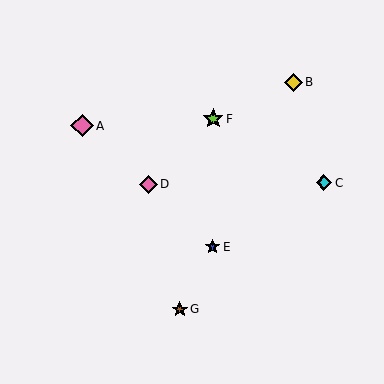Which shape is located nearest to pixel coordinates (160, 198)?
The pink diamond (labeled D) at (148, 184) is nearest to that location.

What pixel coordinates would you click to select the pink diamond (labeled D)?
Click at (148, 184) to select the pink diamond D.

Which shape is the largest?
The pink diamond (labeled A) is the largest.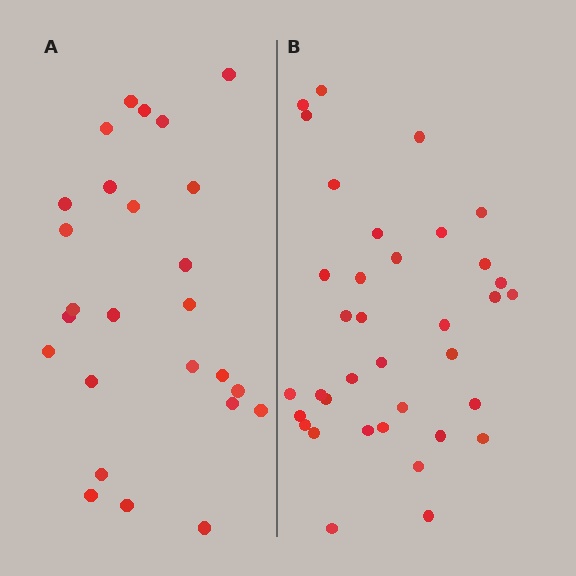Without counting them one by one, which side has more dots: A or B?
Region B (the right region) has more dots.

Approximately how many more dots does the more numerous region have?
Region B has roughly 10 or so more dots than region A.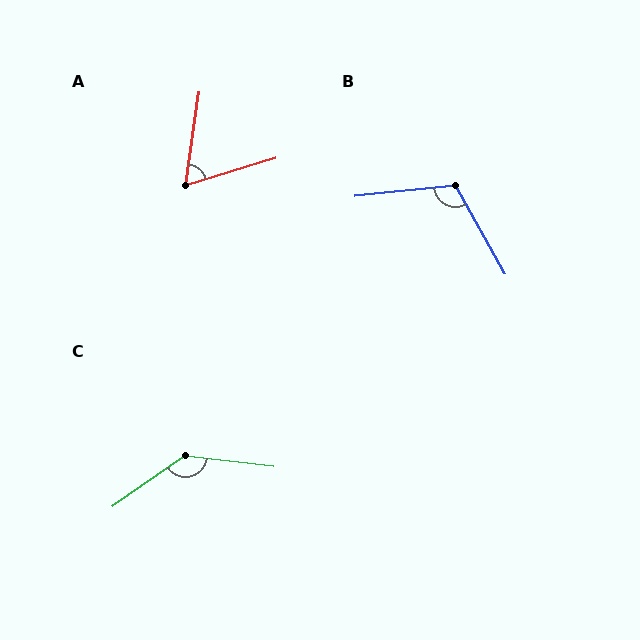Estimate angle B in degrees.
Approximately 113 degrees.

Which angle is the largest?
C, at approximately 138 degrees.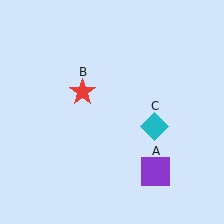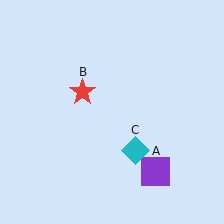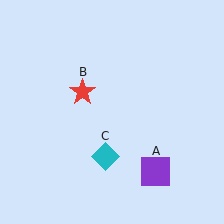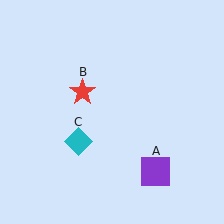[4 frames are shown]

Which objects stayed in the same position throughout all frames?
Purple square (object A) and red star (object B) remained stationary.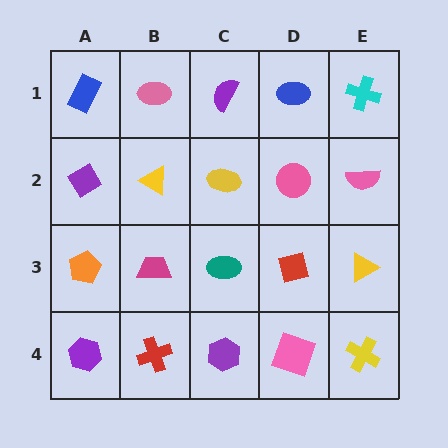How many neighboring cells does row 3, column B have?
4.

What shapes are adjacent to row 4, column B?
A magenta trapezoid (row 3, column B), a purple hexagon (row 4, column A), a purple hexagon (row 4, column C).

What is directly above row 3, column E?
A pink semicircle.